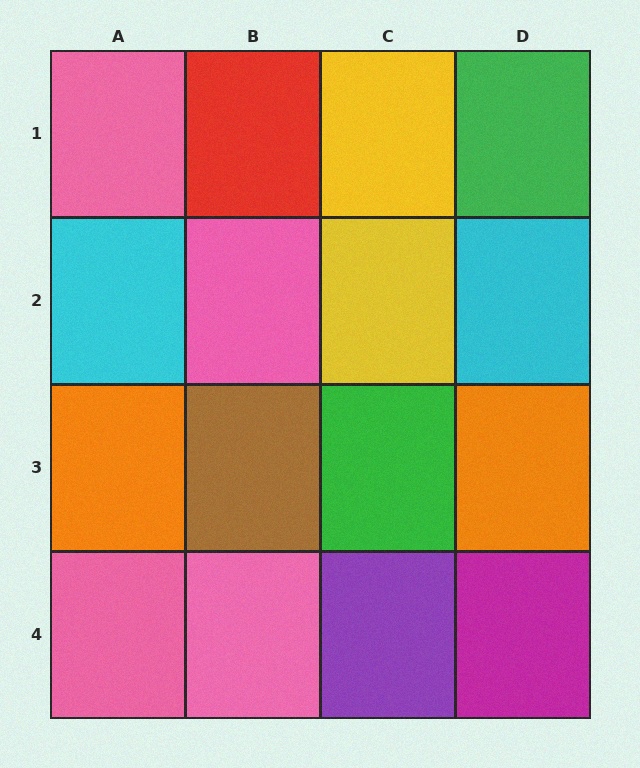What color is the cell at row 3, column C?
Green.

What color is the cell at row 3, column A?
Orange.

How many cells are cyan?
2 cells are cyan.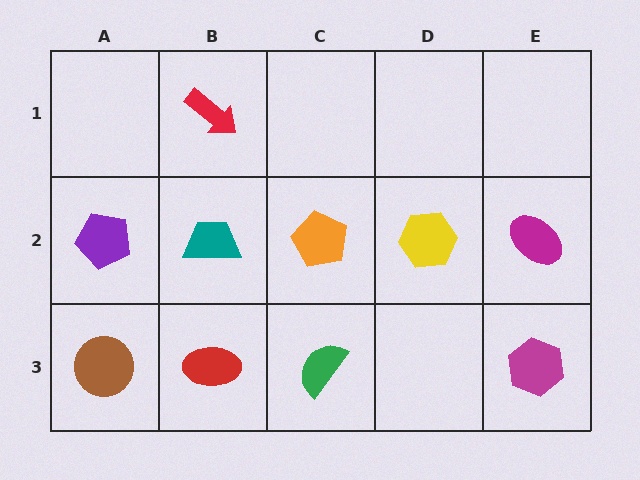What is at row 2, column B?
A teal trapezoid.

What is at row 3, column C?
A green semicircle.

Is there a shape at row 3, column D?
No, that cell is empty.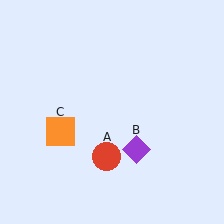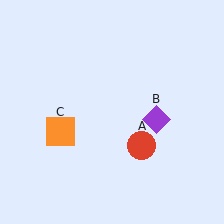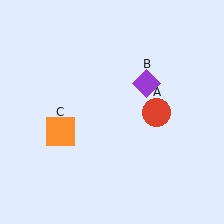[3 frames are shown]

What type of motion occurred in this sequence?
The red circle (object A), purple diamond (object B) rotated counterclockwise around the center of the scene.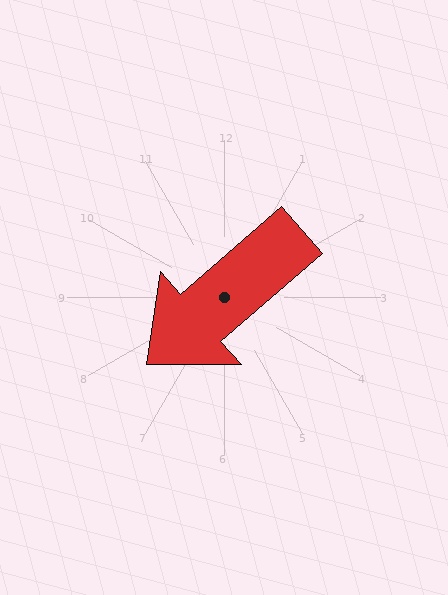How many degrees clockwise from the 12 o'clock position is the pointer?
Approximately 229 degrees.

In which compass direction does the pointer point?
Southwest.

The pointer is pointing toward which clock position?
Roughly 8 o'clock.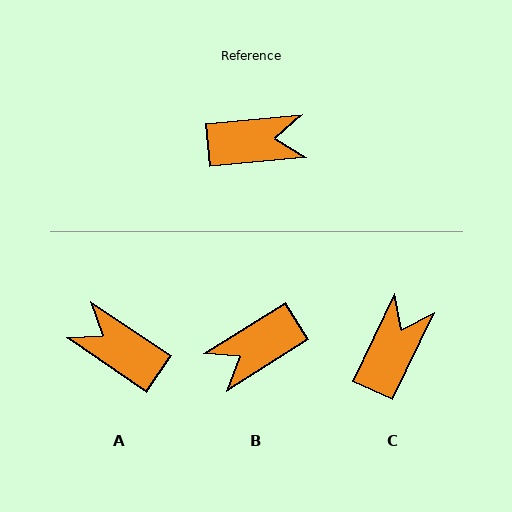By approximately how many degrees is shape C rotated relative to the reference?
Approximately 59 degrees counter-clockwise.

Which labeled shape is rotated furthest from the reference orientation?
B, about 153 degrees away.